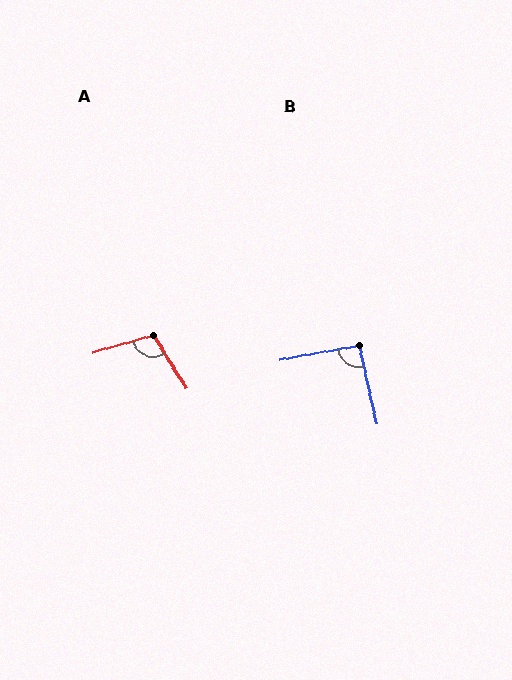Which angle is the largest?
A, at approximately 106 degrees.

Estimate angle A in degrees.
Approximately 106 degrees.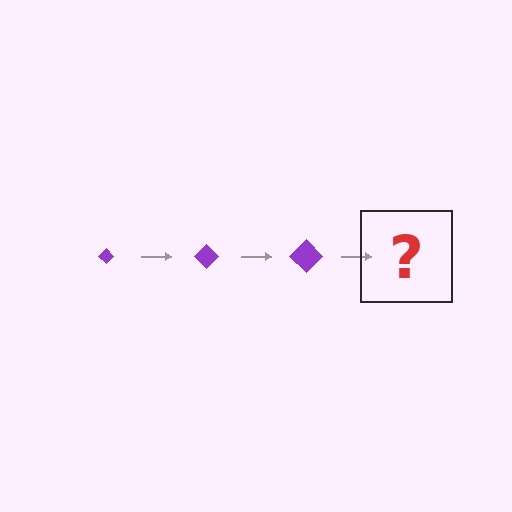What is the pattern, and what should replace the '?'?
The pattern is that the diamond gets progressively larger each step. The '?' should be a purple diamond, larger than the previous one.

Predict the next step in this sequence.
The next step is a purple diamond, larger than the previous one.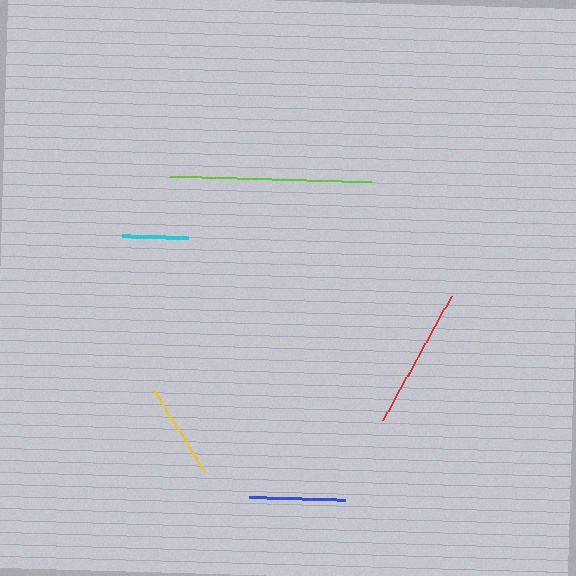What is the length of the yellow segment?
The yellow segment is approximately 96 pixels long.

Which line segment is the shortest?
The cyan line is the shortest at approximately 66 pixels.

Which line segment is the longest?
The lime line is the longest at approximately 201 pixels.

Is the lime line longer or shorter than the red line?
The lime line is longer than the red line.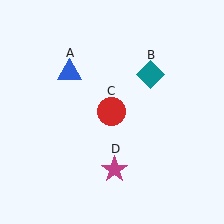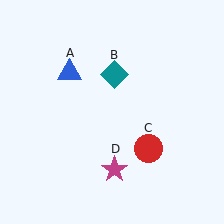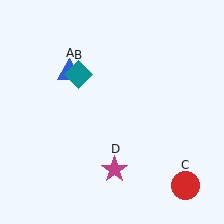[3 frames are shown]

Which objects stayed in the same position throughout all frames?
Blue triangle (object A) and magenta star (object D) remained stationary.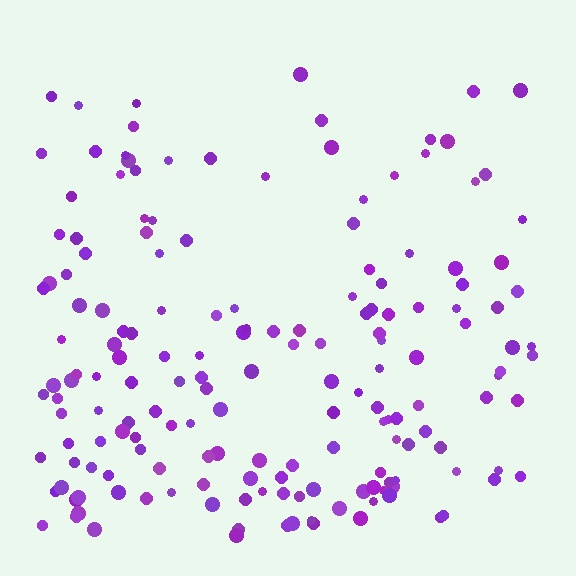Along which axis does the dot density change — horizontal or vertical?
Vertical.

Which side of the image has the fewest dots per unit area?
The top.